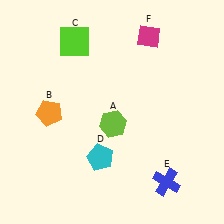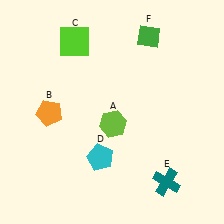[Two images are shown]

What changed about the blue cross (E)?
In Image 1, E is blue. In Image 2, it changed to teal.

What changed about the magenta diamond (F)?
In Image 1, F is magenta. In Image 2, it changed to green.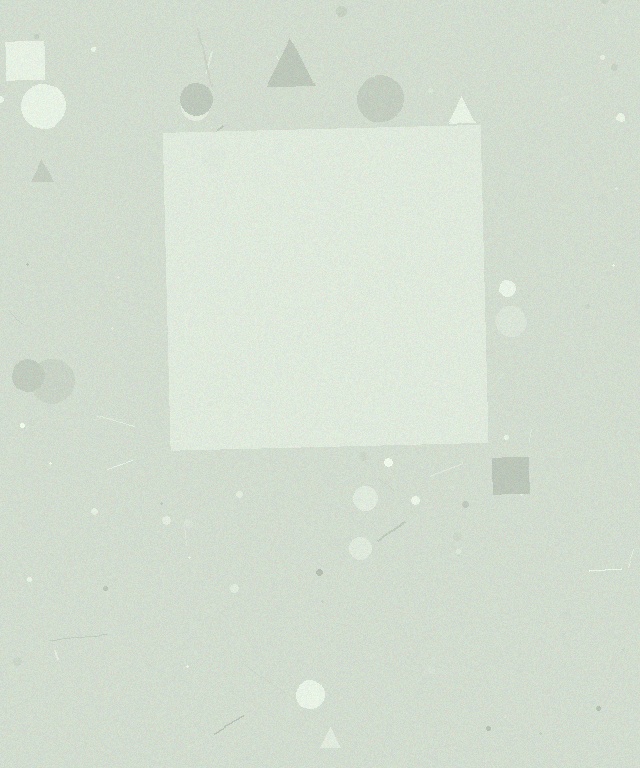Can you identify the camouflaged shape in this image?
The camouflaged shape is a square.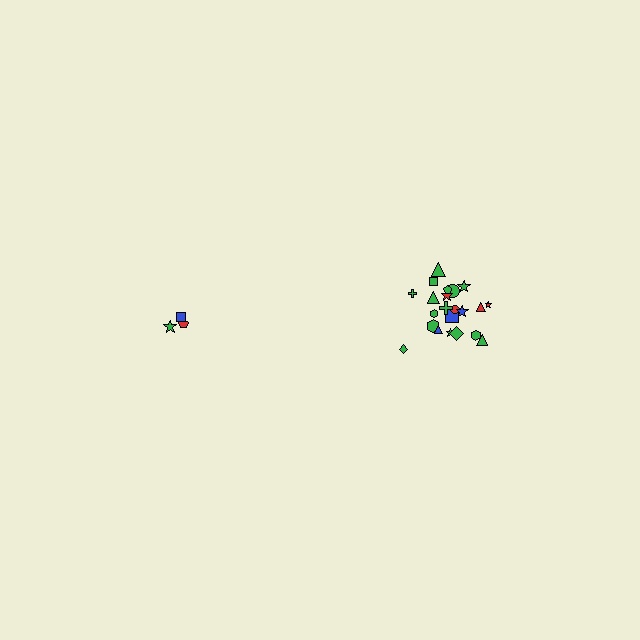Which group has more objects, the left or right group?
The right group.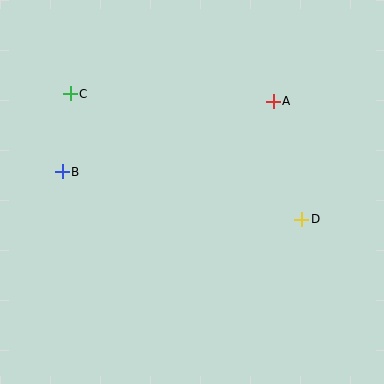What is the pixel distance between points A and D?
The distance between A and D is 121 pixels.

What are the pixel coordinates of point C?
Point C is at (70, 94).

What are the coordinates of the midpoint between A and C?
The midpoint between A and C is at (172, 98).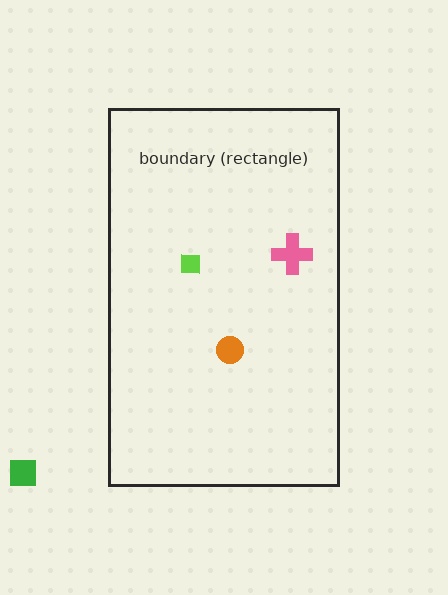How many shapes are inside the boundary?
3 inside, 1 outside.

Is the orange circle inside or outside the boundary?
Inside.